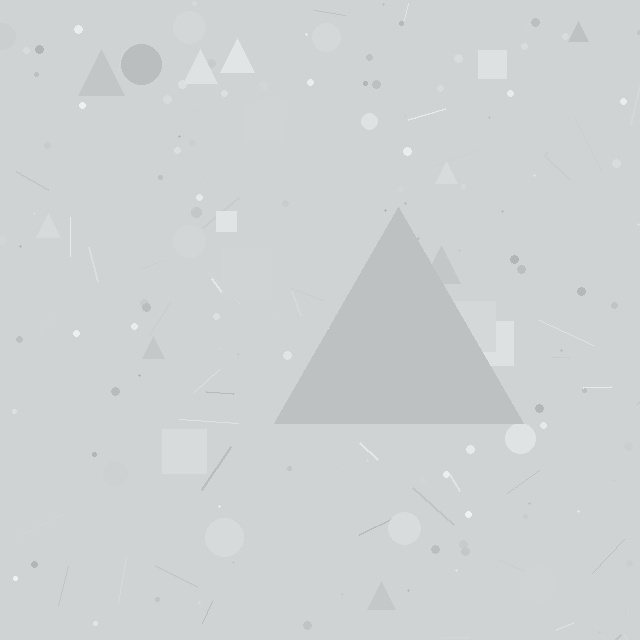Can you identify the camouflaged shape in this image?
The camouflaged shape is a triangle.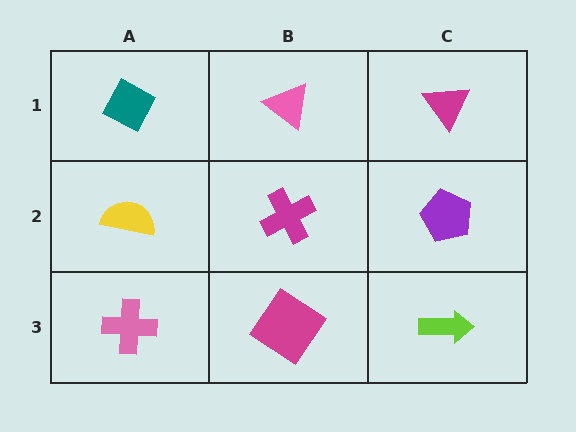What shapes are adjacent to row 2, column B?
A pink triangle (row 1, column B), a magenta diamond (row 3, column B), a yellow semicircle (row 2, column A), a purple pentagon (row 2, column C).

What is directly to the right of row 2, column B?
A purple pentagon.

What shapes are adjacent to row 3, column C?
A purple pentagon (row 2, column C), a magenta diamond (row 3, column B).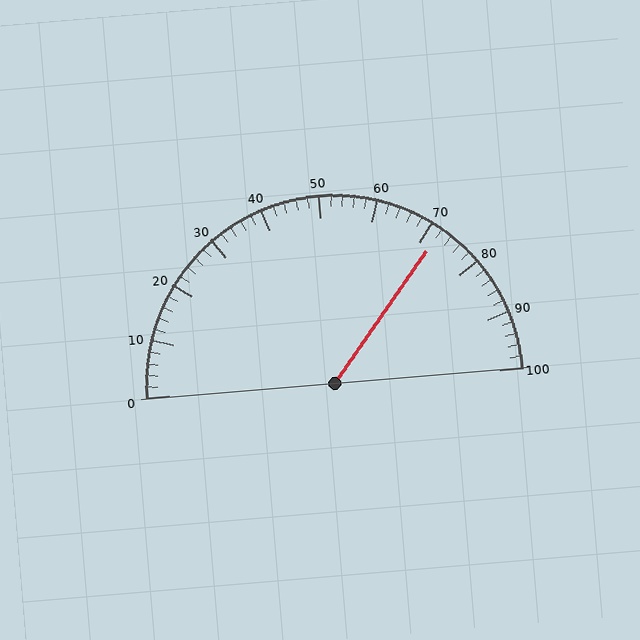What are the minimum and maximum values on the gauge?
The gauge ranges from 0 to 100.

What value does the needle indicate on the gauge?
The needle indicates approximately 72.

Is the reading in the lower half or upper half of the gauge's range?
The reading is in the upper half of the range (0 to 100).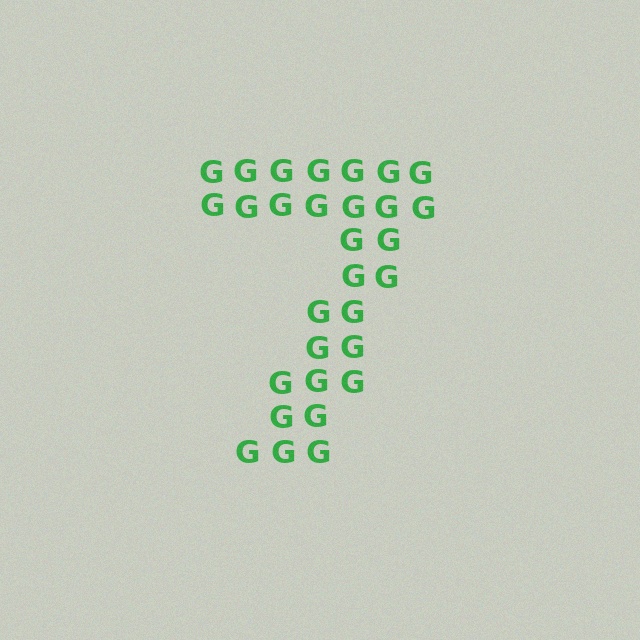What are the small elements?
The small elements are letter G's.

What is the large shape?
The large shape is the digit 7.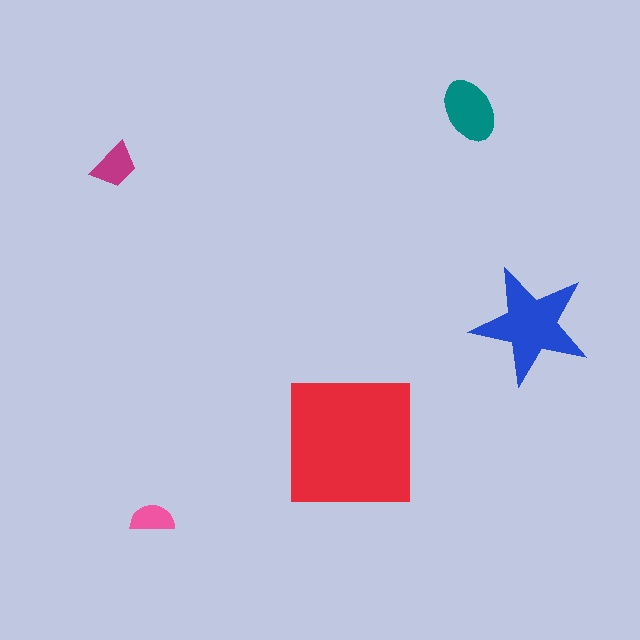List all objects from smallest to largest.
The pink semicircle, the magenta trapezoid, the teal ellipse, the blue star, the red square.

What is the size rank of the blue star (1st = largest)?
2nd.